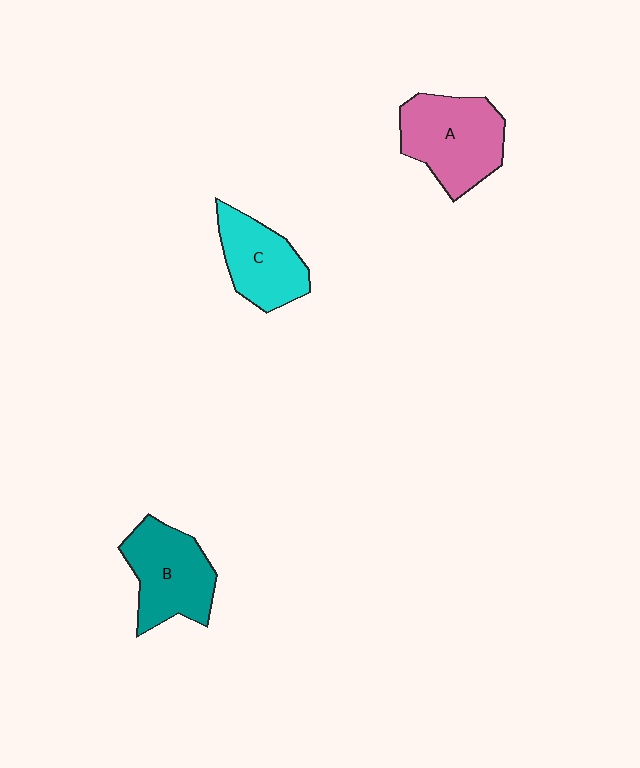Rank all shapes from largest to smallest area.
From largest to smallest: A (pink), B (teal), C (cyan).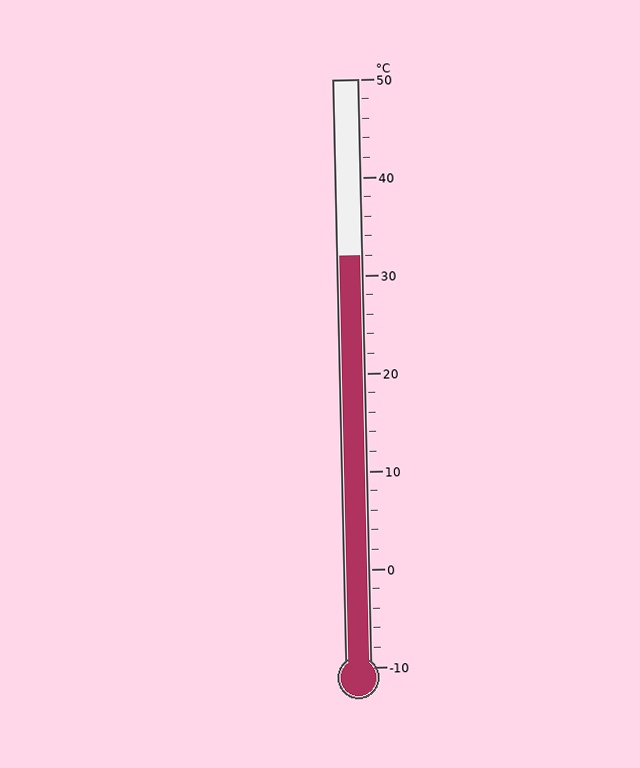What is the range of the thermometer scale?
The thermometer scale ranges from -10°C to 50°C.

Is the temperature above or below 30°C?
The temperature is above 30°C.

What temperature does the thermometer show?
The thermometer shows approximately 32°C.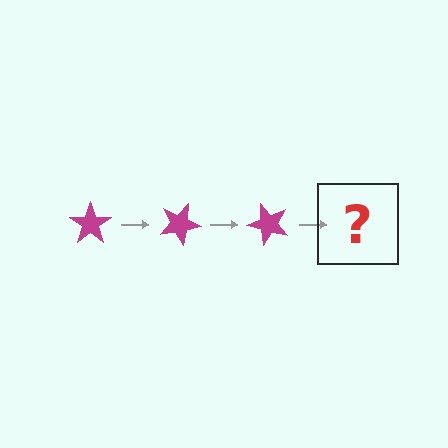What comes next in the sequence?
The next element should be a magenta star rotated 75 degrees.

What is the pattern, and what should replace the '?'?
The pattern is that the star rotates 25 degrees each step. The '?' should be a magenta star rotated 75 degrees.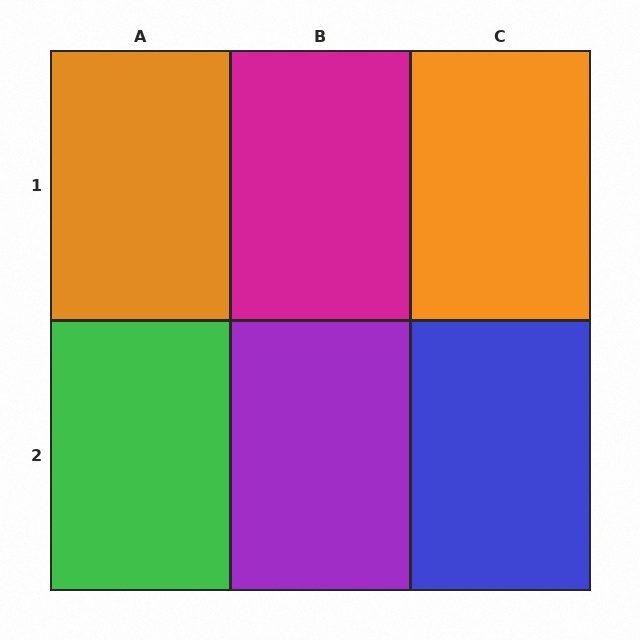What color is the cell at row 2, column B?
Purple.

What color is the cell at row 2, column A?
Green.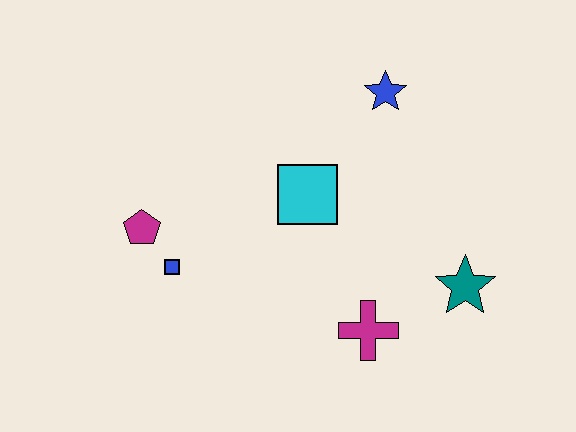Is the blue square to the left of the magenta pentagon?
No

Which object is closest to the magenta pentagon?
The blue square is closest to the magenta pentagon.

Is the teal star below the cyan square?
Yes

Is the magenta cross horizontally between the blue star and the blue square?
Yes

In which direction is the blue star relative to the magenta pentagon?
The blue star is to the right of the magenta pentagon.